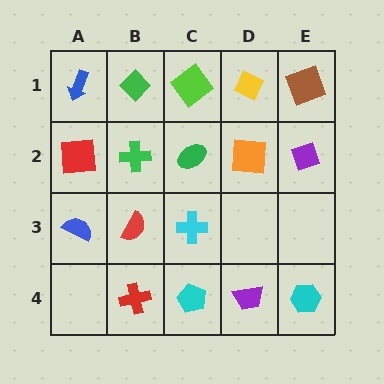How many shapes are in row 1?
5 shapes.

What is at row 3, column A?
A blue semicircle.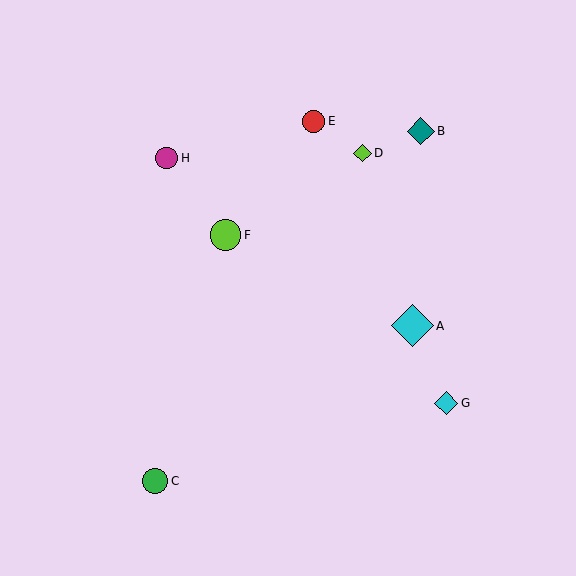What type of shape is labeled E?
Shape E is a red circle.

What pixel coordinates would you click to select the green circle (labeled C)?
Click at (155, 481) to select the green circle C.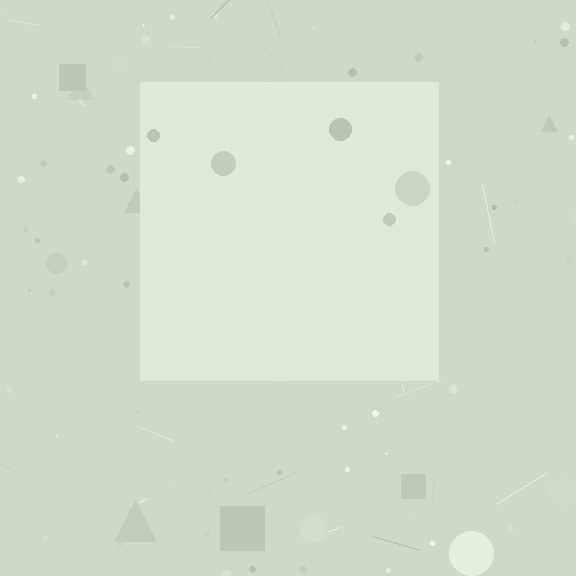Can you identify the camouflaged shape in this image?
The camouflaged shape is a square.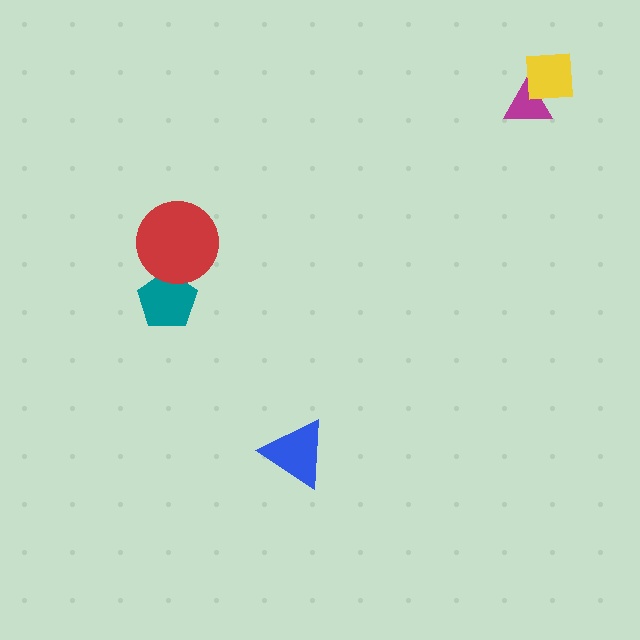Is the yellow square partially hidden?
No, no other shape covers it.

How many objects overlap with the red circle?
1 object overlaps with the red circle.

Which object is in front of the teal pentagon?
The red circle is in front of the teal pentagon.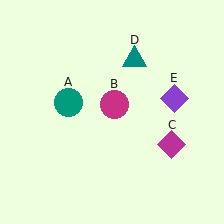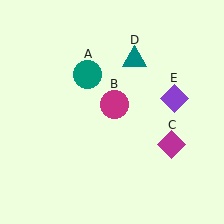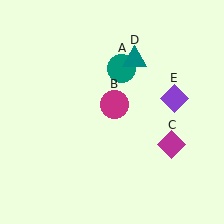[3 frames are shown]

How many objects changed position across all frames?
1 object changed position: teal circle (object A).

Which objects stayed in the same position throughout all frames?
Magenta circle (object B) and magenta diamond (object C) and teal triangle (object D) and purple diamond (object E) remained stationary.